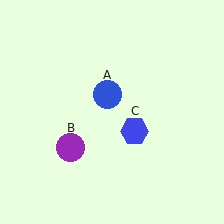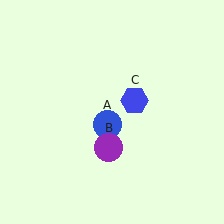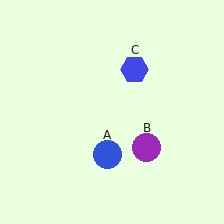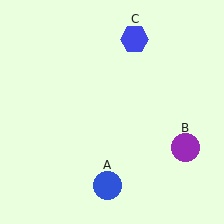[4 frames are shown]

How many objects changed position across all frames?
3 objects changed position: blue circle (object A), purple circle (object B), blue hexagon (object C).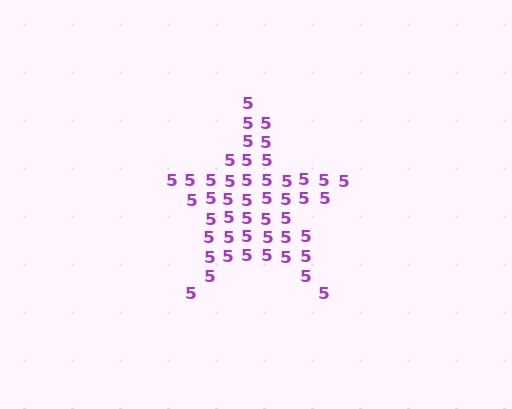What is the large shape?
The large shape is a star.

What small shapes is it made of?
It is made of small digit 5's.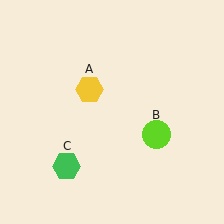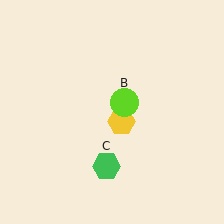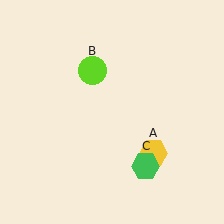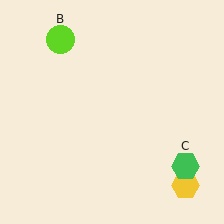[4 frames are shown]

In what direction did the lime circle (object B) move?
The lime circle (object B) moved up and to the left.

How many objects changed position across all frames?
3 objects changed position: yellow hexagon (object A), lime circle (object B), green hexagon (object C).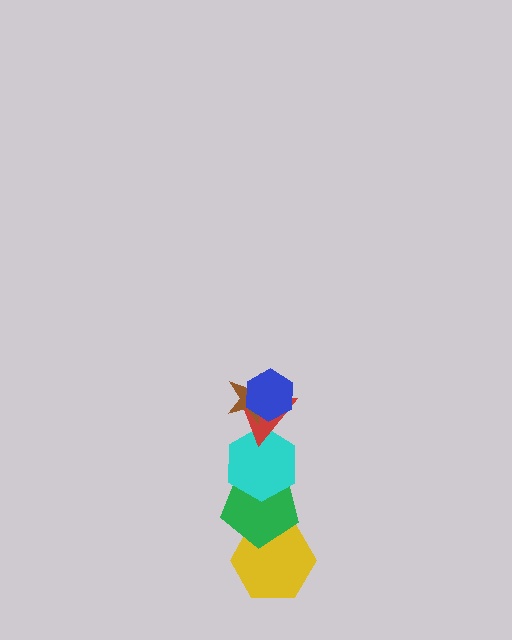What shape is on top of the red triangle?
The brown star is on top of the red triangle.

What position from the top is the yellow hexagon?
The yellow hexagon is 6th from the top.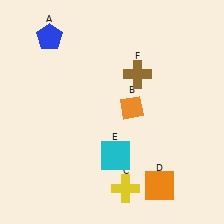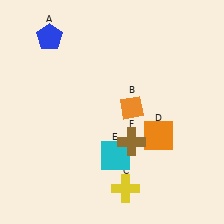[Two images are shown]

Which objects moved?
The objects that moved are: the orange square (D), the brown cross (F).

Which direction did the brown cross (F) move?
The brown cross (F) moved down.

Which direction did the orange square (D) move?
The orange square (D) moved up.